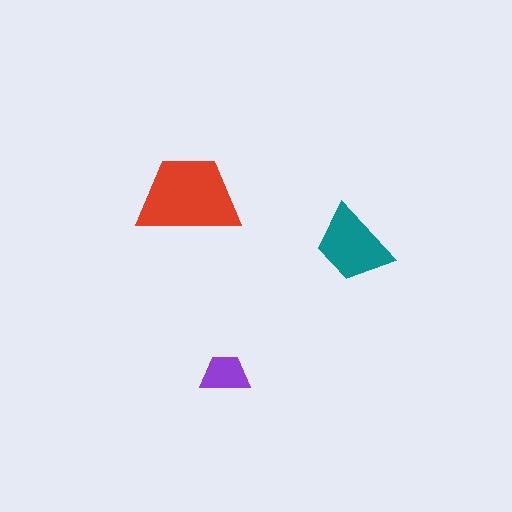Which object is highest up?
The red trapezoid is topmost.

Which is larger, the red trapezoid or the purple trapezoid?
The red one.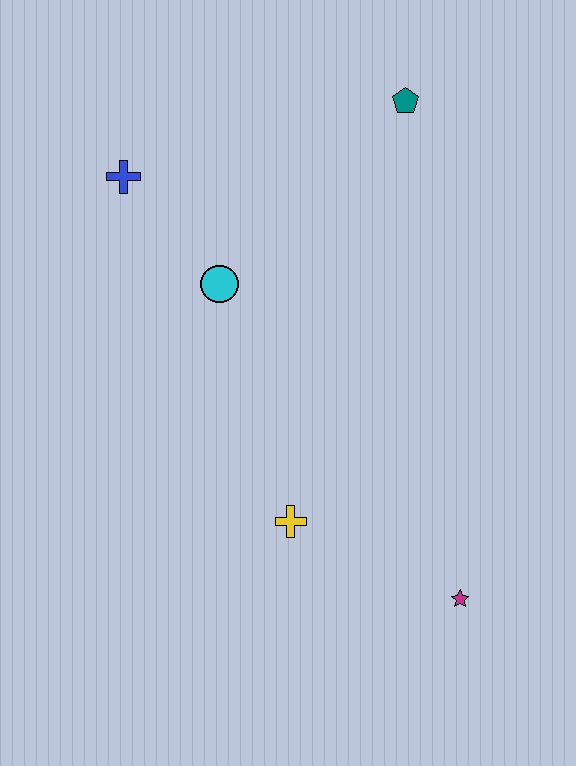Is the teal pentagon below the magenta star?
No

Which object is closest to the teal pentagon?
The cyan circle is closest to the teal pentagon.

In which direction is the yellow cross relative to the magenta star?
The yellow cross is to the left of the magenta star.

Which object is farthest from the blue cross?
The magenta star is farthest from the blue cross.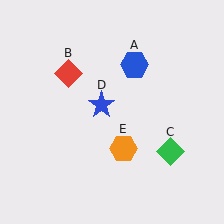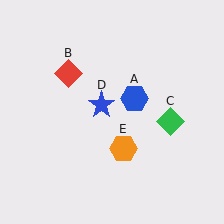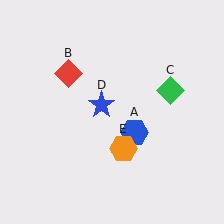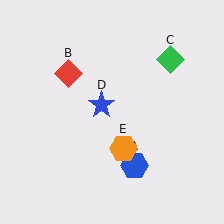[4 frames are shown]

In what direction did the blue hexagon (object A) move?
The blue hexagon (object A) moved down.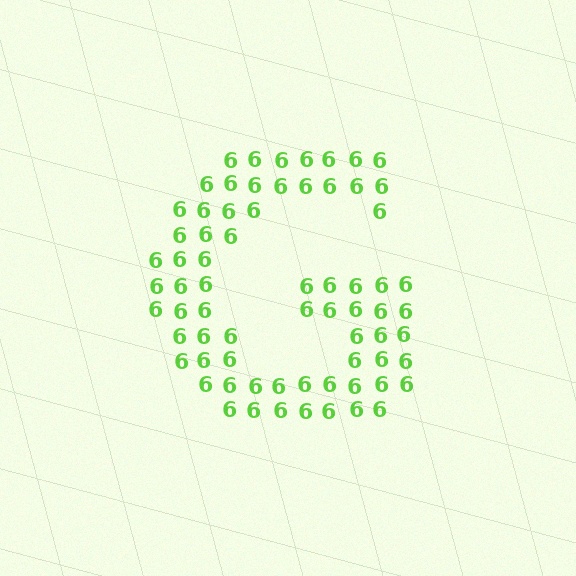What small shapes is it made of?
It is made of small digit 6's.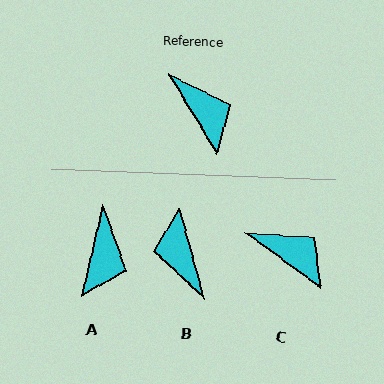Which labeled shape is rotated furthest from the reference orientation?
B, about 164 degrees away.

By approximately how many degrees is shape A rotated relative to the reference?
Approximately 45 degrees clockwise.